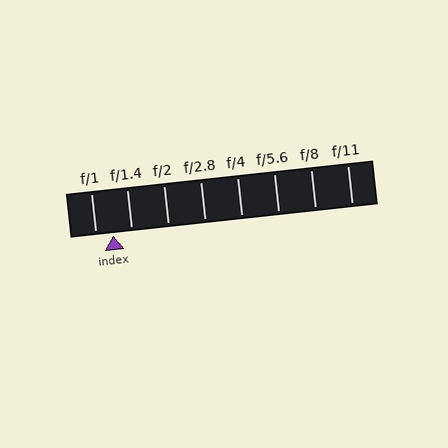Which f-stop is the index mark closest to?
The index mark is closest to f/1.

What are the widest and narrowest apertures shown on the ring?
The widest aperture shown is f/1 and the narrowest is f/11.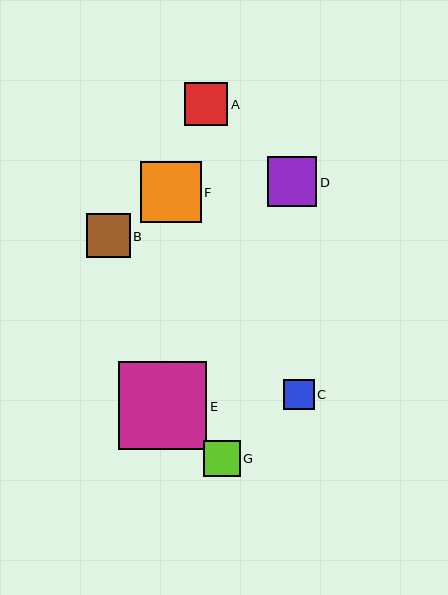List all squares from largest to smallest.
From largest to smallest: E, F, D, B, A, G, C.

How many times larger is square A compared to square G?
Square A is approximately 1.2 times the size of square G.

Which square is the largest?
Square E is the largest with a size of approximately 88 pixels.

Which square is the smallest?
Square C is the smallest with a size of approximately 31 pixels.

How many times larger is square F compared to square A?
Square F is approximately 1.4 times the size of square A.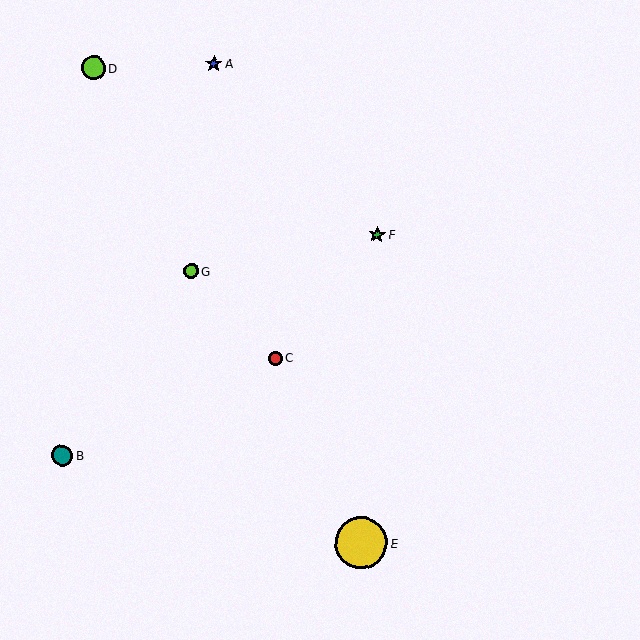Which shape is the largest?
The yellow circle (labeled E) is the largest.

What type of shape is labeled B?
Shape B is a teal circle.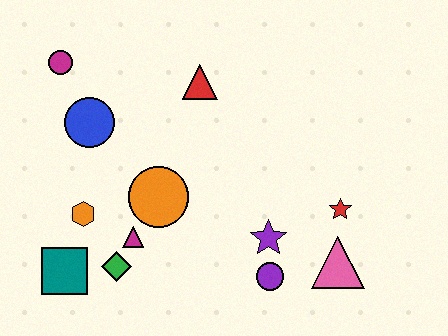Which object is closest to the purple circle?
The purple star is closest to the purple circle.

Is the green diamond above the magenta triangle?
No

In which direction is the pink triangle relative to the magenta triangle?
The pink triangle is to the right of the magenta triangle.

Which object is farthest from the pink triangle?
The magenta circle is farthest from the pink triangle.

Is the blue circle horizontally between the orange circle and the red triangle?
No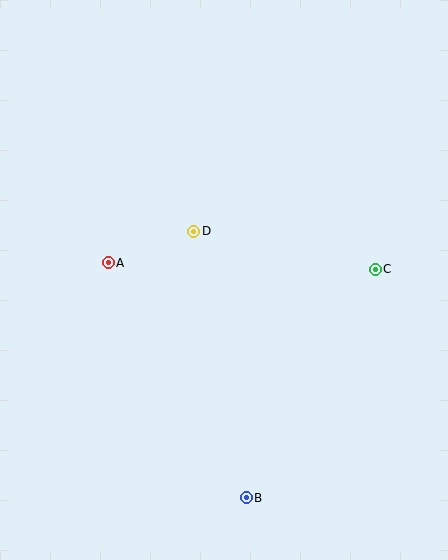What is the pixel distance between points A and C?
The distance between A and C is 267 pixels.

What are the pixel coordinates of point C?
Point C is at (375, 269).